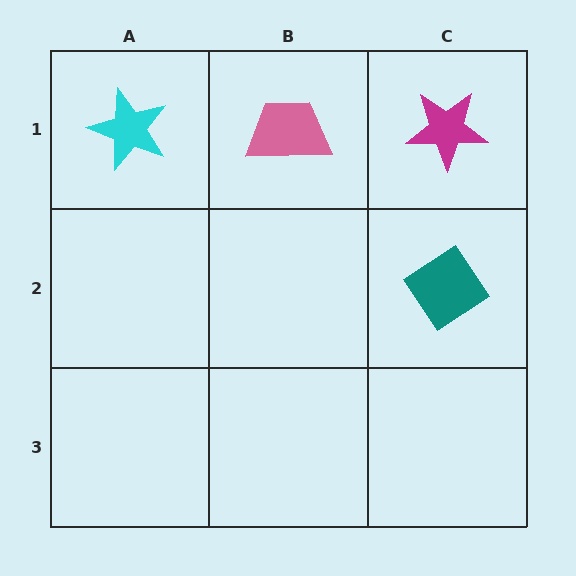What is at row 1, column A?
A cyan star.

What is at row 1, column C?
A magenta star.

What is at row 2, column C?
A teal diamond.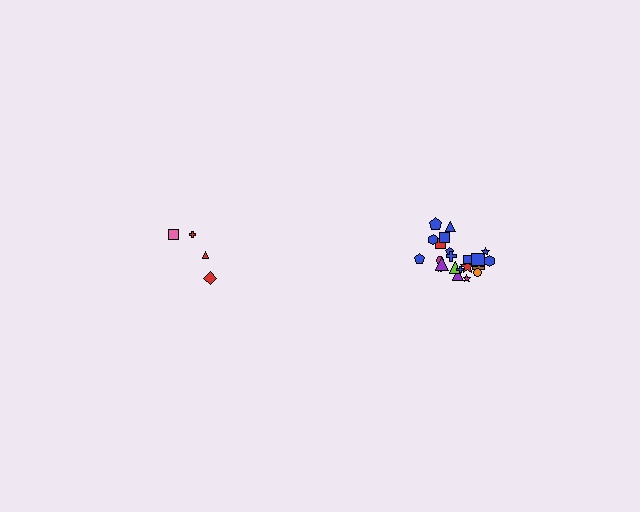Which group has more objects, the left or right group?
The right group.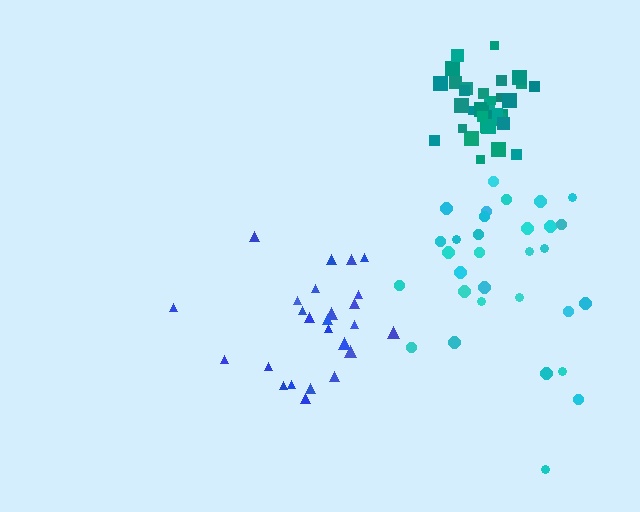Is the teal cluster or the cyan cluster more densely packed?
Teal.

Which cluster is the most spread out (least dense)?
Cyan.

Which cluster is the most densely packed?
Teal.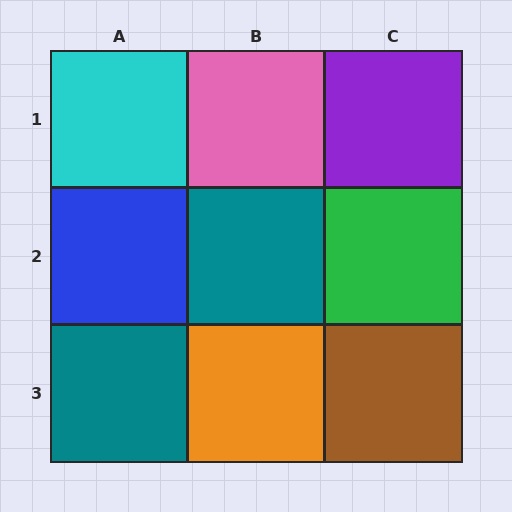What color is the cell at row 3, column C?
Brown.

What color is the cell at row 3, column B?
Orange.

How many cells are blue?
1 cell is blue.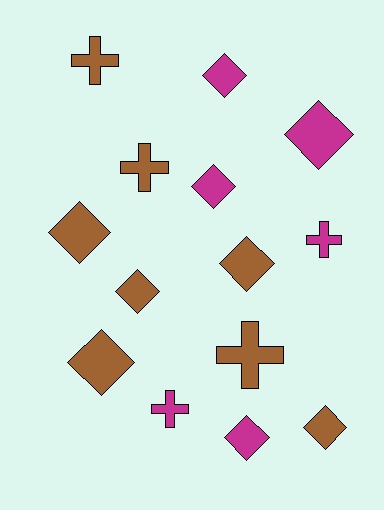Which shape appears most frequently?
Diamond, with 9 objects.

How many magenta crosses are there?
There are 2 magenta crosses.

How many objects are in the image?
There are 14 objects.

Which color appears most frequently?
Brown, with 8 objects.